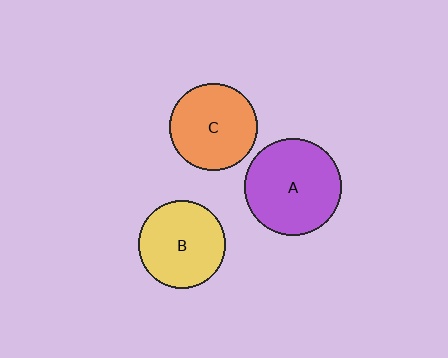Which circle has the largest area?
Circle A (purple).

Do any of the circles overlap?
No, none of the circles overlap.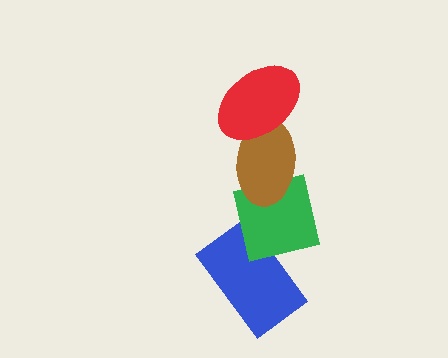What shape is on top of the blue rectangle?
The green square is on top of the blue rectangle.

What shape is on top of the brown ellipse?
The red ellipse is on top of the brown ellipse.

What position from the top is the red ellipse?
The red ellipse is 1st from the top.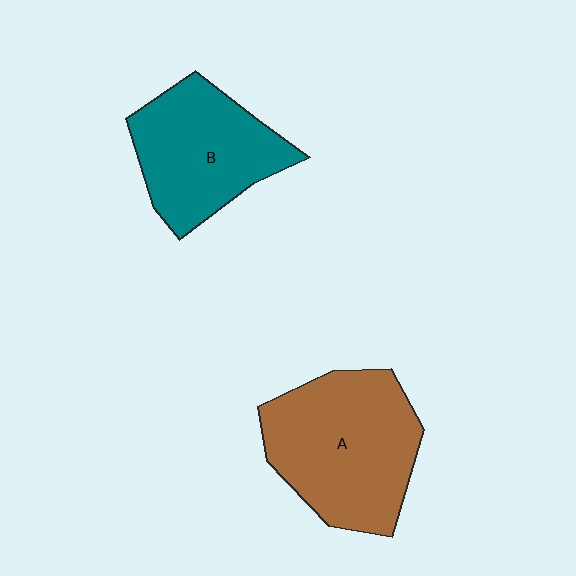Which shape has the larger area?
Shape A (brown).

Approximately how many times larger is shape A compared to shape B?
Approximately 1.2 times.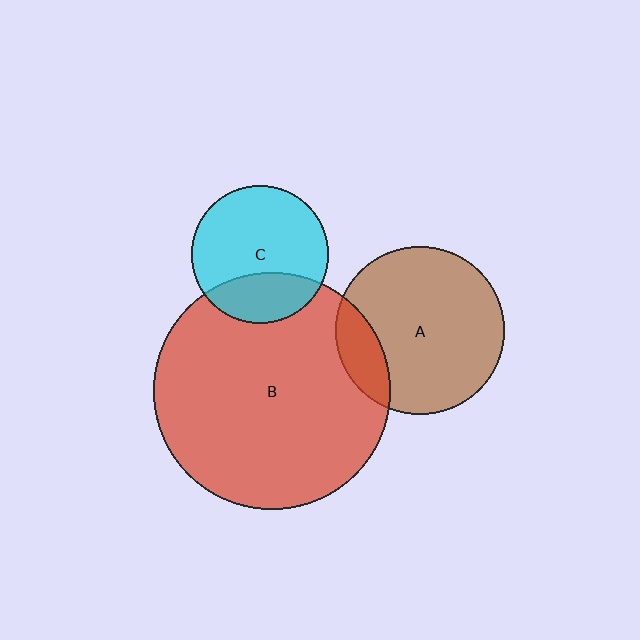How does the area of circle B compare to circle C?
Approximately 3.0 times.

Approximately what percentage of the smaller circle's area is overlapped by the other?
Approximately 15%.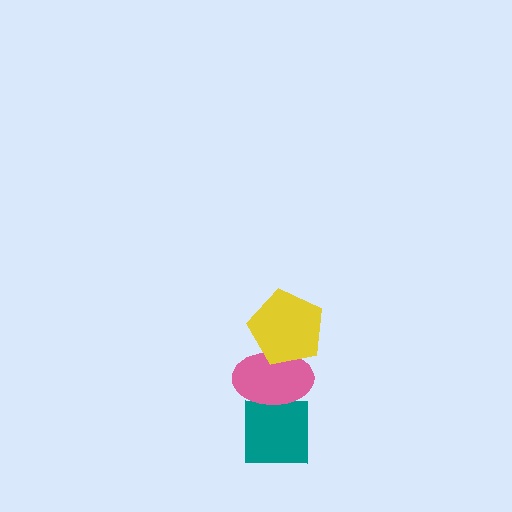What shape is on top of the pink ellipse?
The yellow pentagon is on top of the pink ellipse.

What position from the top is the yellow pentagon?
The yellow pentagon is 1st from the top.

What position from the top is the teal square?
The teal square is 3rd from the top.